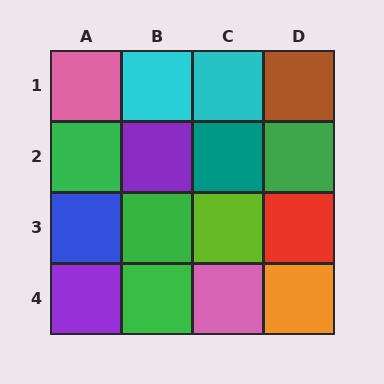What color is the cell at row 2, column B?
Purple.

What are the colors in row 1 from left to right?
Pink, cyan, cyan, brown.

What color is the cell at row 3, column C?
Lime.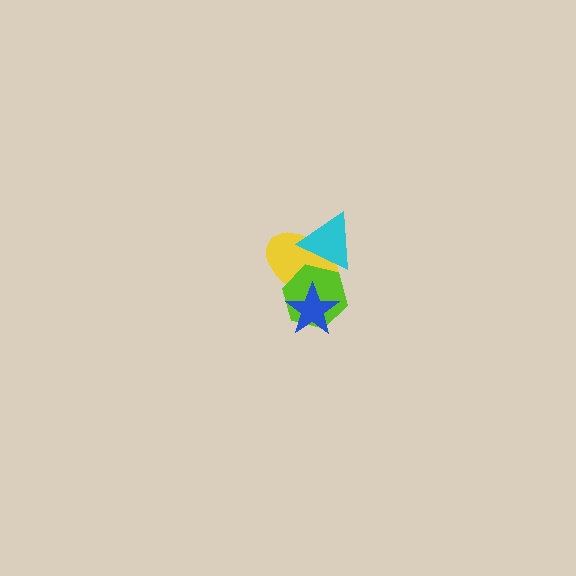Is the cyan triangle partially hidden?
No, no other shape covers it.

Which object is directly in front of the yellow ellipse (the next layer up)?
The lime hexagon is directly in front of the yellow ellipse.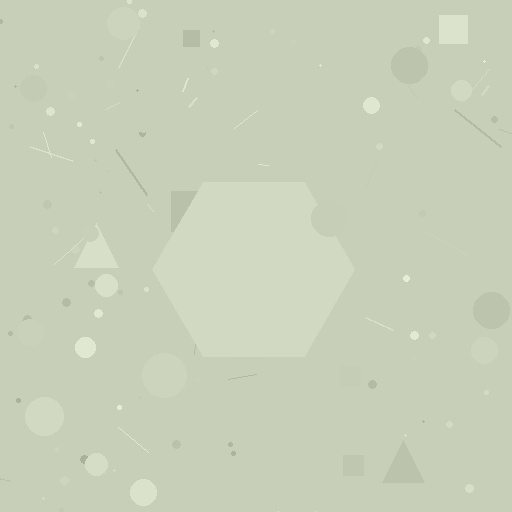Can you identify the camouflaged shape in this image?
The camouflaged shape is a hexagon.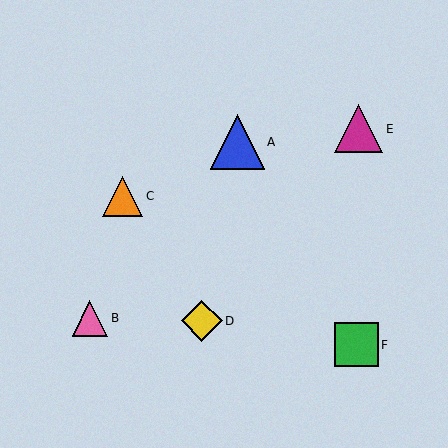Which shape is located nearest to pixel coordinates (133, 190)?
The orange triangle (labeled C) at (122, 196) is nearest to that location.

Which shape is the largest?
The blue triangle (labeled A) is the largest.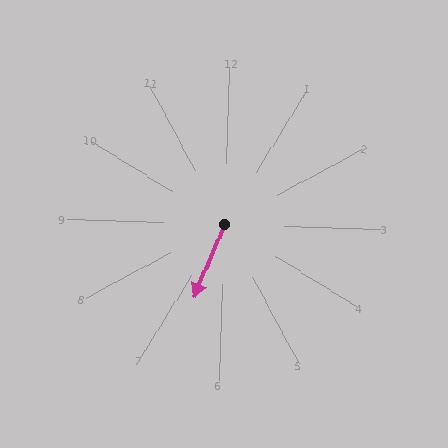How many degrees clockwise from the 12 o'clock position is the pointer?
Approximately 201 degrees.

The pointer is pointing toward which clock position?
Roughly 7 o'clock.